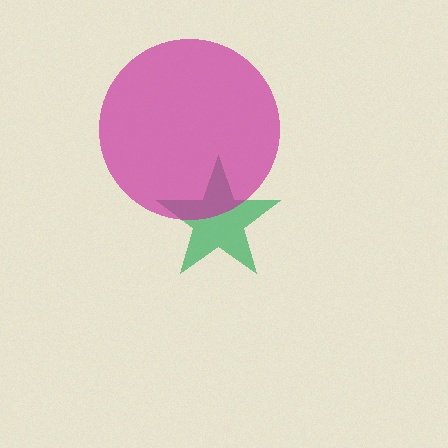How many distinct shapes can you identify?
There are 2 distinct shapes: a green star, a magenta circle.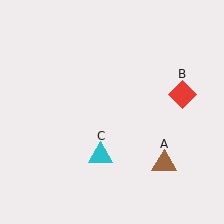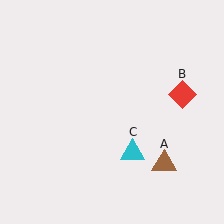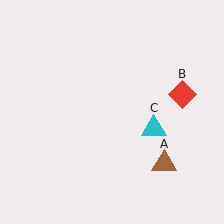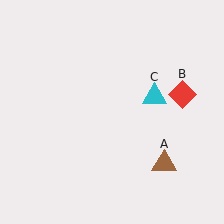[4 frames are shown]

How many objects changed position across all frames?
1 object changed position: cyan triangle (object C).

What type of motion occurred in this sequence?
The cyan triangle (object C) rotated counterclockwise around the center of the scene.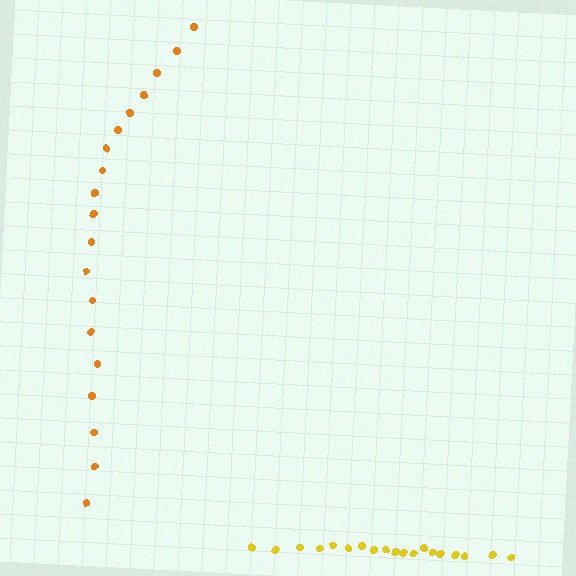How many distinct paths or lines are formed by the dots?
There are 2 distinct paths.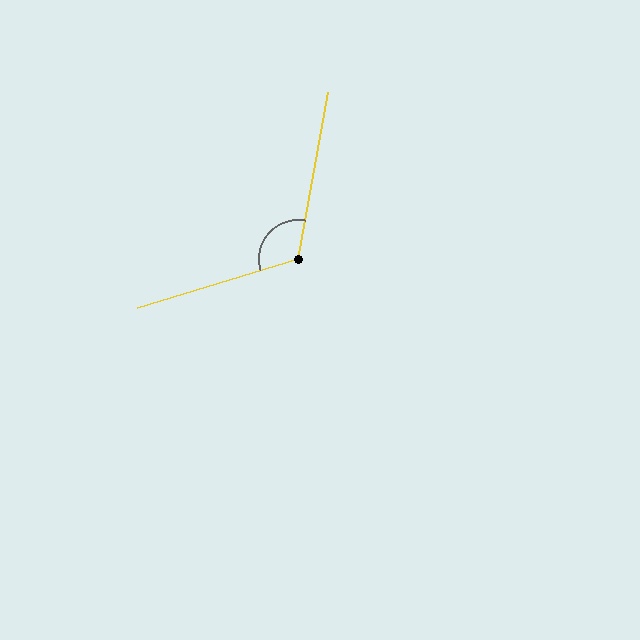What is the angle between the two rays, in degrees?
Approximately 117 degrees.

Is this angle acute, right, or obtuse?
It is obtuse.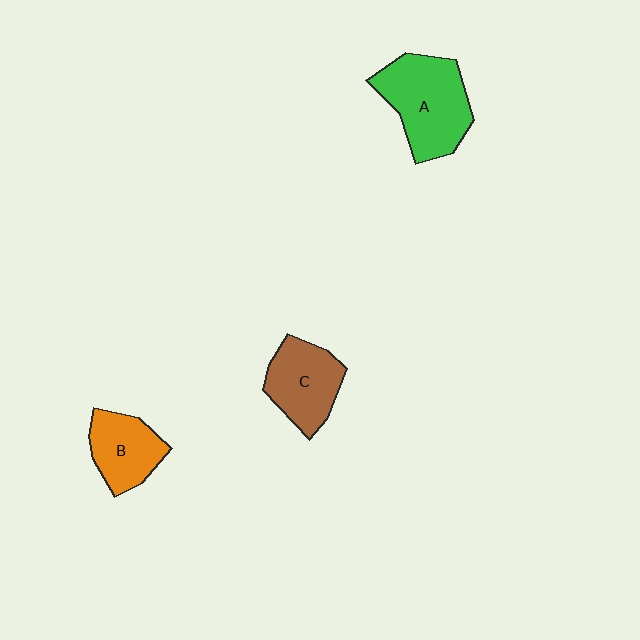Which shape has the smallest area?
Shape B (orange).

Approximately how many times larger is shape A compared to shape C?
Approximately 1.4 times.